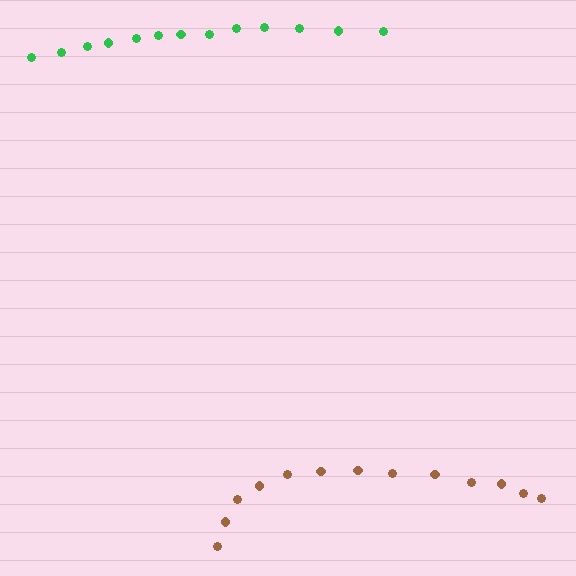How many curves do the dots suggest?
There are 2 distinct paths.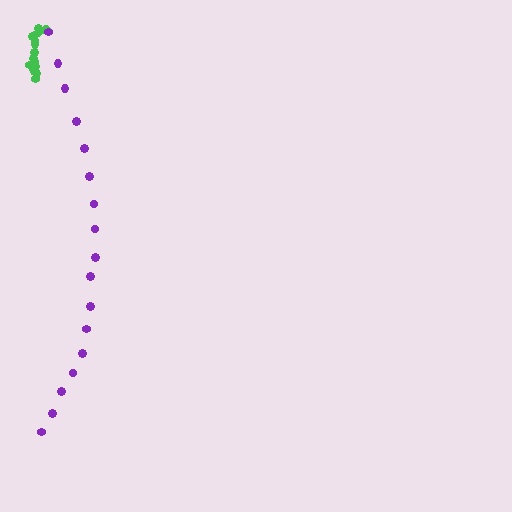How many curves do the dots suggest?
There are 2 distinct paths.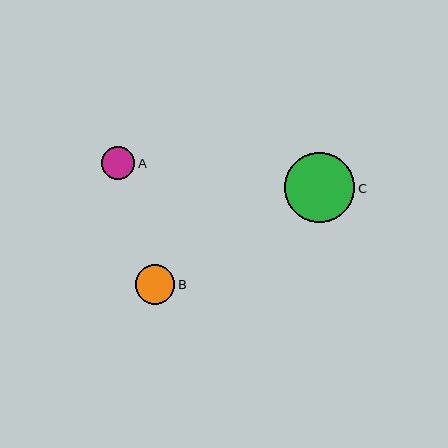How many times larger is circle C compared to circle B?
Circle C is approximately 1.8 times the size of circle B.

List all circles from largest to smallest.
From largest to smallest: C, B, A.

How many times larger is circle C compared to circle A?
Circle C is approximately 2.1 times the size of circle A.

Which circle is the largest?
Circle C is the largest with a size of approximately 70 pixels.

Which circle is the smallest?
Circle A is the smallest with a size of approximately 33 pixels.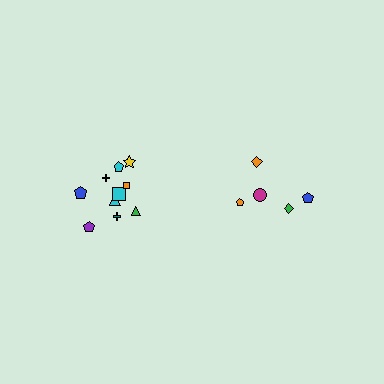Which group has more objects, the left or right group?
The left group.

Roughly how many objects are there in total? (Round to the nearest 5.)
Roughly 15 objects in total.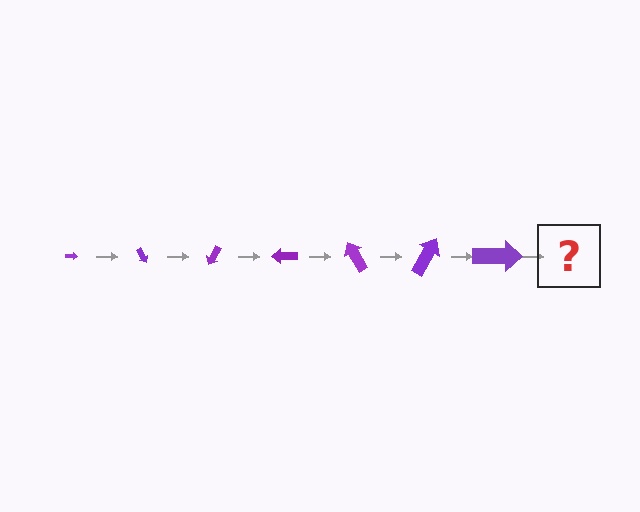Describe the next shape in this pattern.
It should be an arrow, larger than the previous one and rotated 420 degrees from the start.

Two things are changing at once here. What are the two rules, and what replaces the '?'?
The two rules are that the arrow grows larger each step and it rotates 60 degrees each step. The '?' should be an arrow, larger than the previous one and rotated 420 degrees from the start.